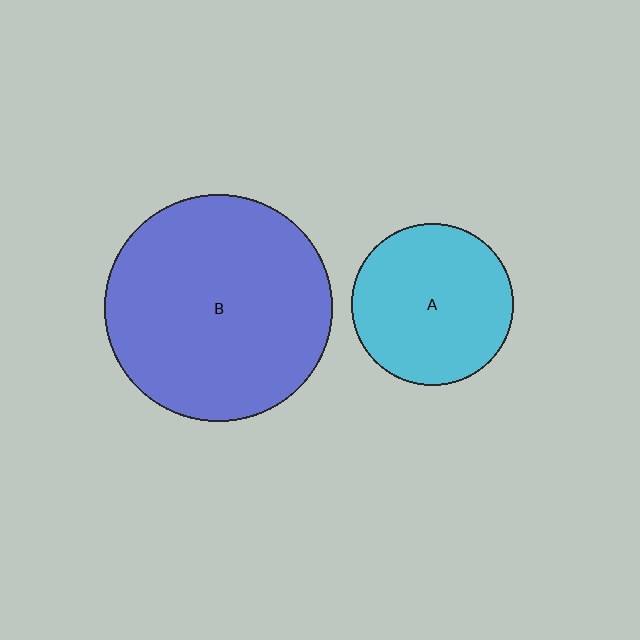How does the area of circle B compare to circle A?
Approximately 2.0 times.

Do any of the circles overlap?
No, none of the circles overlap.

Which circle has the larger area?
Circle B (blue).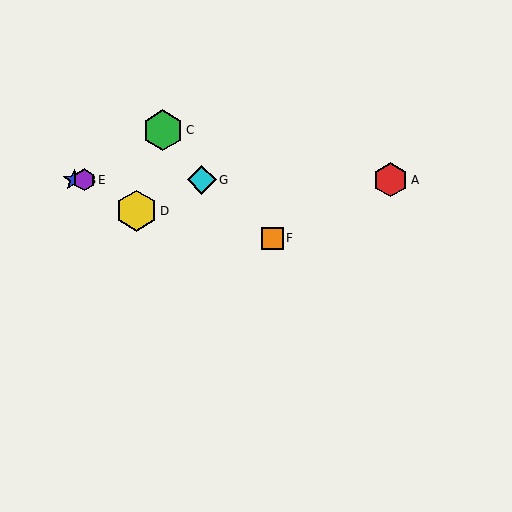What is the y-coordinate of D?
Object D is at y≈211.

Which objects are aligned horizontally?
Objects A, B, E, G are aligned horizontally.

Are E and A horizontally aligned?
Yes, both are at y≈180.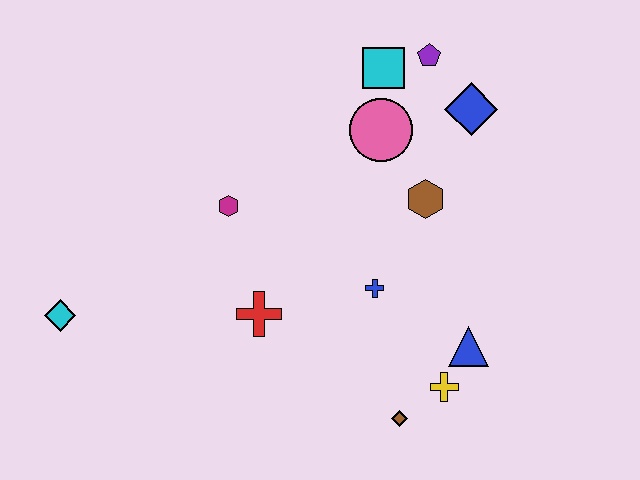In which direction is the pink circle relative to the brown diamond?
The pink circle is above the brown diamond.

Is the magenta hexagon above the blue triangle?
Yes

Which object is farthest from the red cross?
The purple pentagon is farthest from the red cross.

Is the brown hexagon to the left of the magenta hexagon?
No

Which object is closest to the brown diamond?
The yellow cross is closest to the brown diamond.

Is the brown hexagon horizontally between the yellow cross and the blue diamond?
No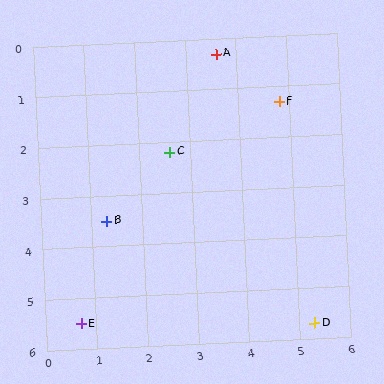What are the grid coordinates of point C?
Point C is at approximately (2.6, 2.2).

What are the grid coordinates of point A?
Point A is at approximately (3.6, 0.3).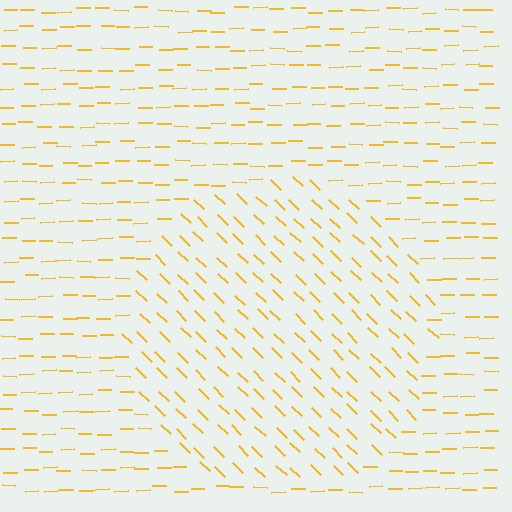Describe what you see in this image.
The image is filled with small yellow line segments. A circle region in the image has lines oriented differently from the surrounding lines, creating a visible texture boundary.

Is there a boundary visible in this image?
Yes, there is a texture boundary formed by a change in line orientation.